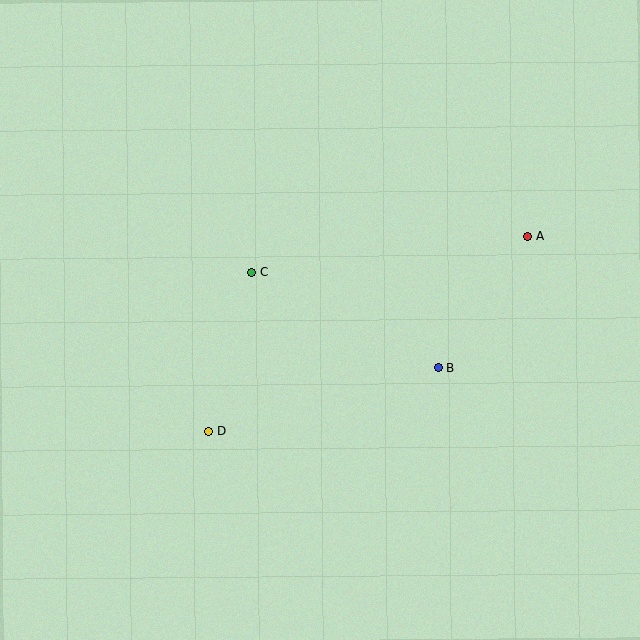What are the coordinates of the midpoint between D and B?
The midpoint between D and B is at (324, 399).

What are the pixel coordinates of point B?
Point B is at (438, 368).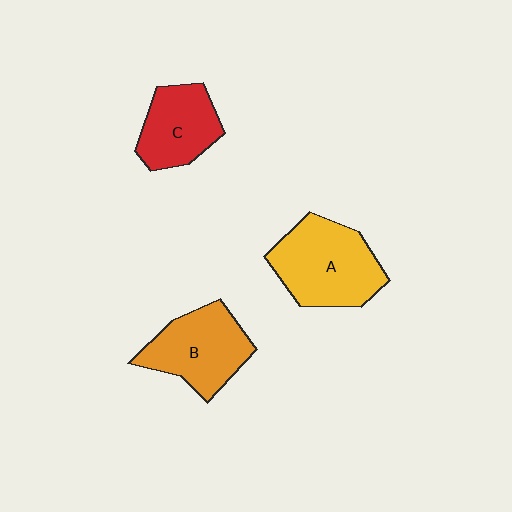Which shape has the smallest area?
Shape C (red).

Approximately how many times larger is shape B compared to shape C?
Approximately 1.2 times.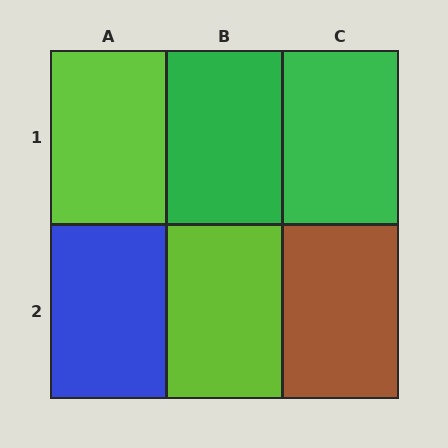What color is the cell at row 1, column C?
Green.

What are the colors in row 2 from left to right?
Blue, lime, brown.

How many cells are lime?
2 cells are lime.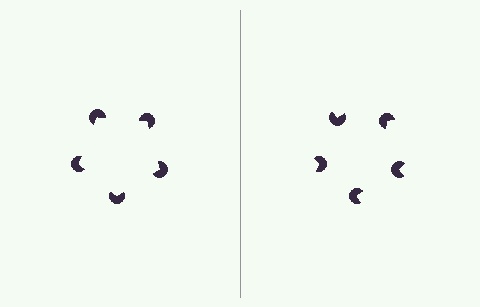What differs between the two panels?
The pac-man discs are positioned identically on both sides; only the wedge orientations differ. On the left they align to a pentagon; on the right they are misaligned.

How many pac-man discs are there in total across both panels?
10 — 5 on each side.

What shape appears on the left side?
An illusory pentagon.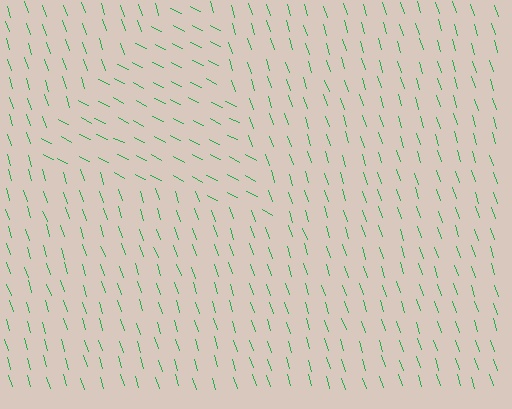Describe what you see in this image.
The image is filled with small green line segments. A triangle region in the image has lines oriented differently from the surrounding lines, creating a visible texture boundary.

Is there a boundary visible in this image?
Yes, there is a texture boundary formed by a change in line orientation.